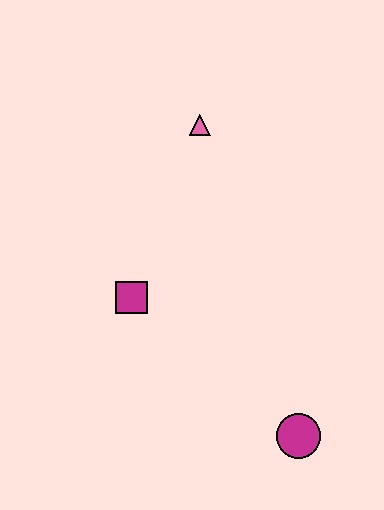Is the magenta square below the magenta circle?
No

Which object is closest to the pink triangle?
The magenta square is closest to the pink triangle.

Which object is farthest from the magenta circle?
The pink triangle is farthest from the magenta circle.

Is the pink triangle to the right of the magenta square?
Yes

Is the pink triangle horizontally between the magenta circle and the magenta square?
Yes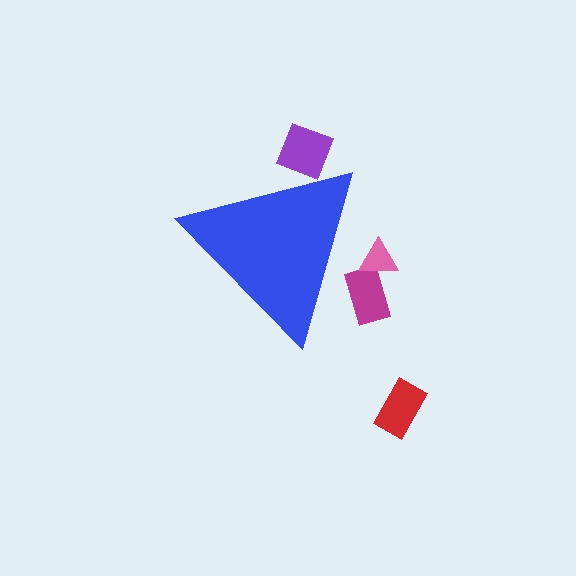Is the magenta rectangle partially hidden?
Yes, the magenta rectangle is partially hidden behind the blue triangle.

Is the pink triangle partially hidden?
Yes, the pink triangle is partially hidden behind the blue triangle.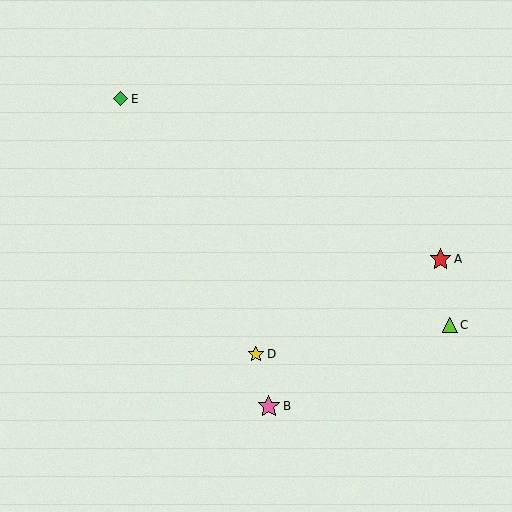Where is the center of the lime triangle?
The center of the lime triangle is at (450, 325).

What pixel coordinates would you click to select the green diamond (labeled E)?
Click at (120, 99) to select the green diamond E.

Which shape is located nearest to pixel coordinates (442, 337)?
The lime triangle (labeled C) at (450, 325) is nearest to that location.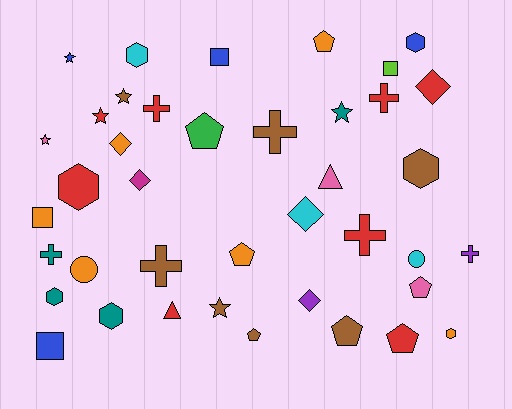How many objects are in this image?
There are 40 objects.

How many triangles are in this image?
There are 2 triangles.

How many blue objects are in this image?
There are 4 blue objects.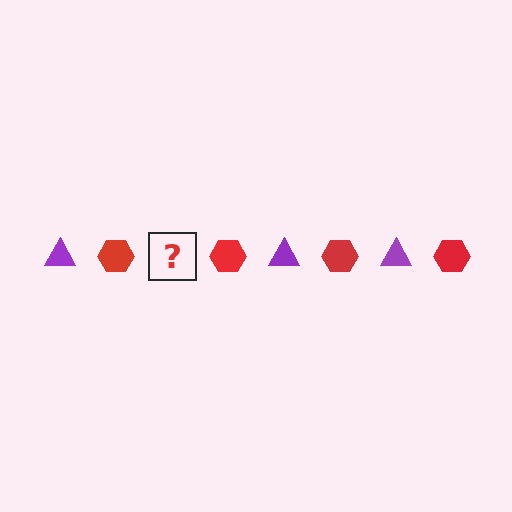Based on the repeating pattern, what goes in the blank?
The blank should be a purple triangle.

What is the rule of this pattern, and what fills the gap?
The rule is that the pattern alternates between purple triangle and red hexagon. The gap should be filled with a purple triangle.